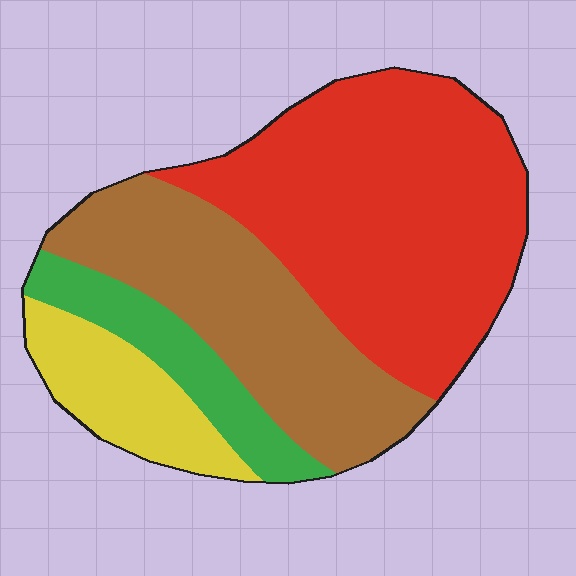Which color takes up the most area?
Red, at roughly 45%.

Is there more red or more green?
Red.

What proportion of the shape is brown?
Brown covers roughly 30% of the shape.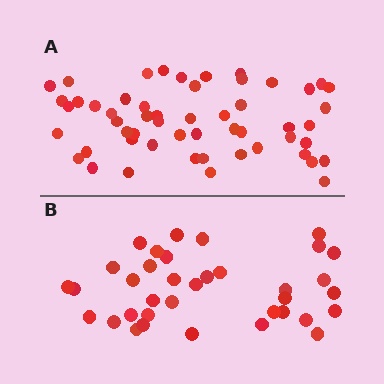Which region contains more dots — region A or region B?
Region A (the top region) has more dots.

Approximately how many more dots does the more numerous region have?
Region A has approximately 20 more dots than region B.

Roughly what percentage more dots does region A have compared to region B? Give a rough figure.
About 50% more.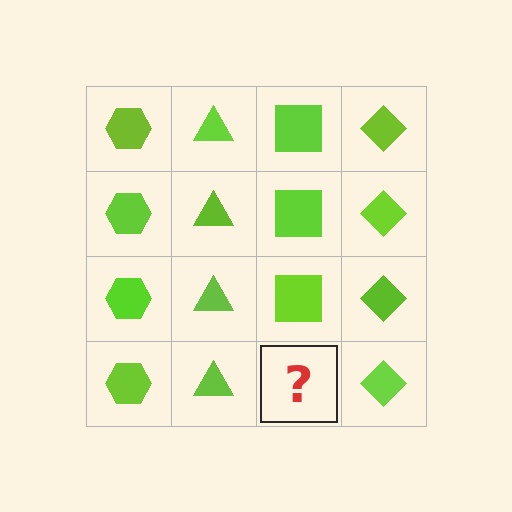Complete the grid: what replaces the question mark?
The question mark should be replaced with a lime square.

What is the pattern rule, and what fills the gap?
The rule is that each column has a consistent shape. The gap should be filled with a lime square.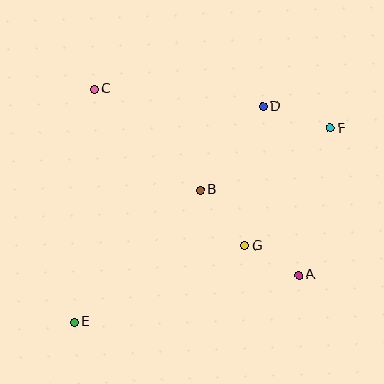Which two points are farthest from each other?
Points E and F are farthest from each other.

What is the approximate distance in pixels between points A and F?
The distance between A and F is approximately 150 pixels.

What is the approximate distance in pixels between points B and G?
The distance between B and G is approximately 72 pixels.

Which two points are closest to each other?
Points A and G are closest to each other.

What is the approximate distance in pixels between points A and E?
The distance between A and E is approximately 229 pixels.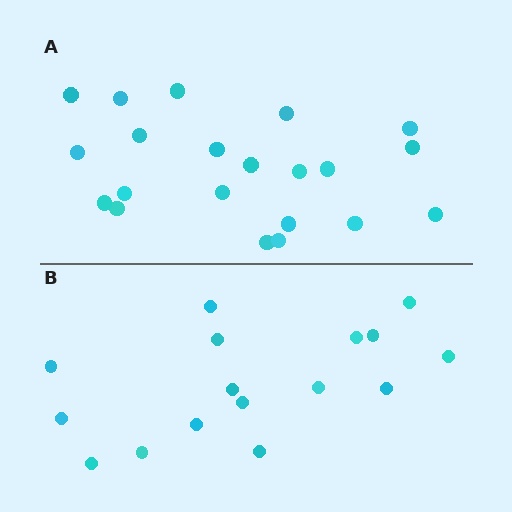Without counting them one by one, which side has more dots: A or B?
Region A (the top region) has more dots.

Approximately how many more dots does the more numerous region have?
Region A has about 5 more dots than region B.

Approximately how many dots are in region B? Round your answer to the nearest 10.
About 20 dots. (The exact count is 16, which rounds to 20.)